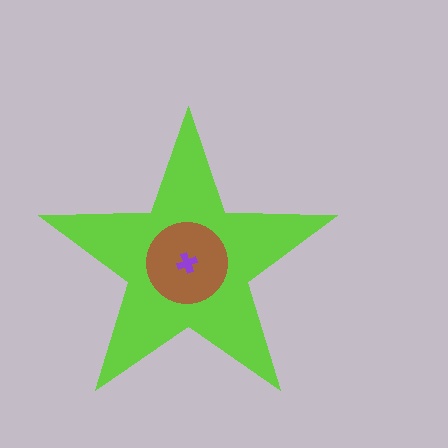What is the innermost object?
The purple cross.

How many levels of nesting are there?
3.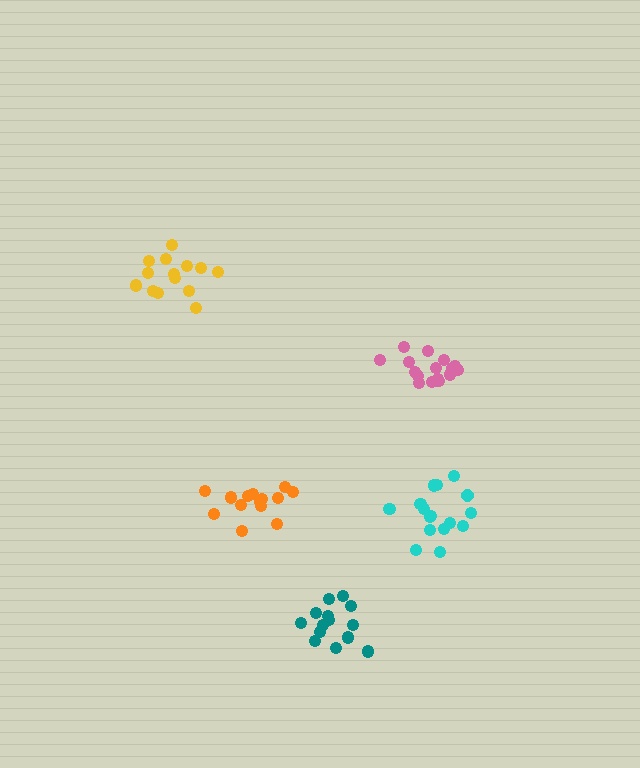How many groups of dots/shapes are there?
There are 5 groups.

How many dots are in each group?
Group 1: 14 dots, Group 2: 14 dots, Group 3: 14 dots, Group 4: 16 dots, Group 5: 16 dots (74 total).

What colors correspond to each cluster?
The clusters are colored: teal, orange, yellow, cyan, pink.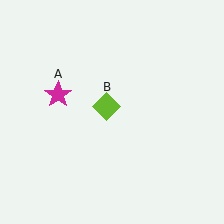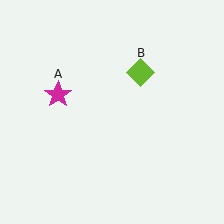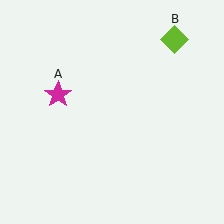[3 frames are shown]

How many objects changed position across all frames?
1 object changed position: lime diamond (object B).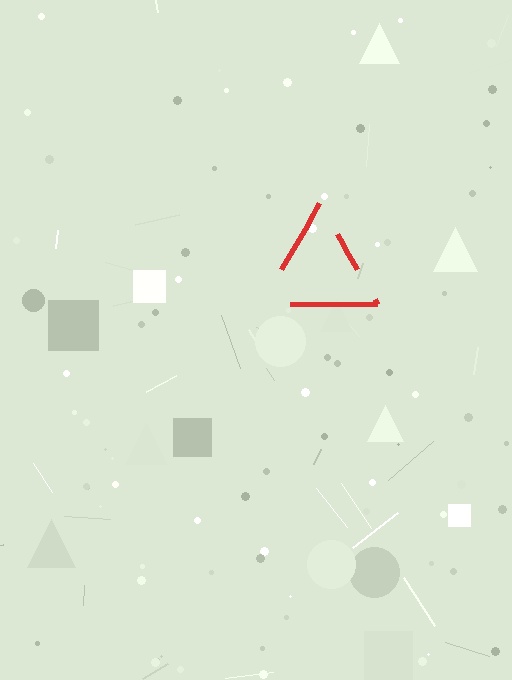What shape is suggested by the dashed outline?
The dashed outline suggests a triangle.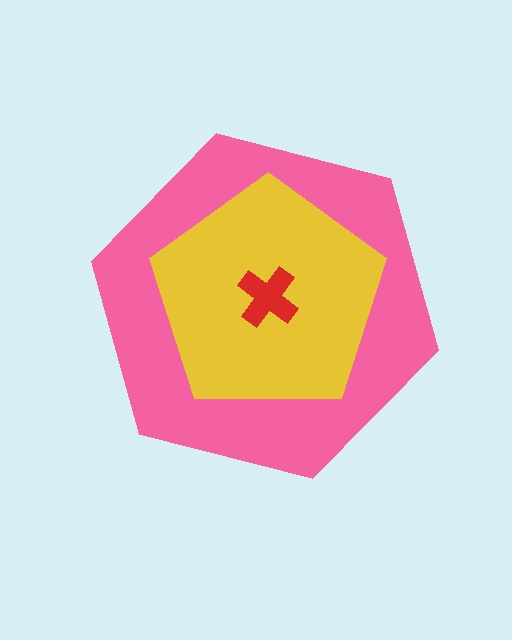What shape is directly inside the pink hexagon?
The yellow pentagon.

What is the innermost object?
The red cross.